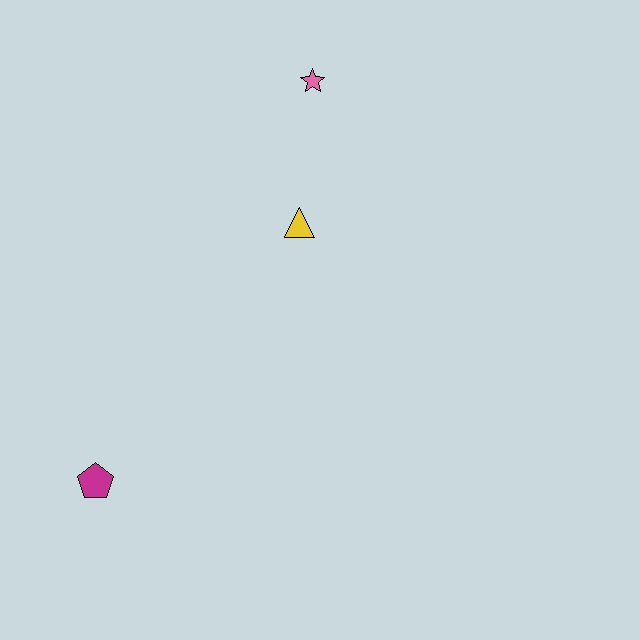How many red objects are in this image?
There are no red objects.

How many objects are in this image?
There are 3 objects.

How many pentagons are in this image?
There is 1 pentagon.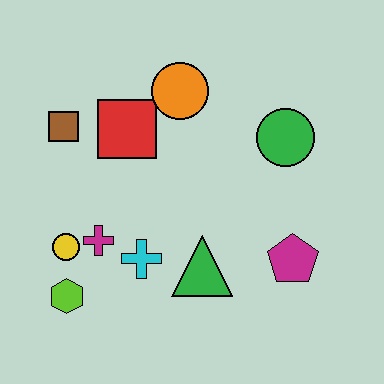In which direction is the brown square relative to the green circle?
The brown square is to the left of the green circle.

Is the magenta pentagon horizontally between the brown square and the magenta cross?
No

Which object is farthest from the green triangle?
The brown square is farthest from the green triangle.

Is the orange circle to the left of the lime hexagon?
No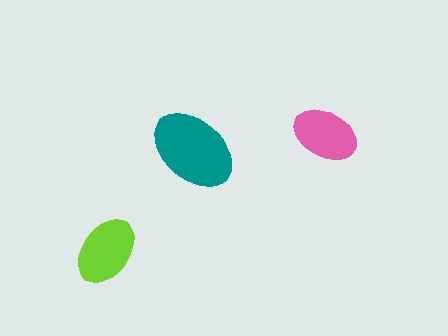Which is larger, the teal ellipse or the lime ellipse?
The teal one.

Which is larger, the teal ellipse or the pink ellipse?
The teal one.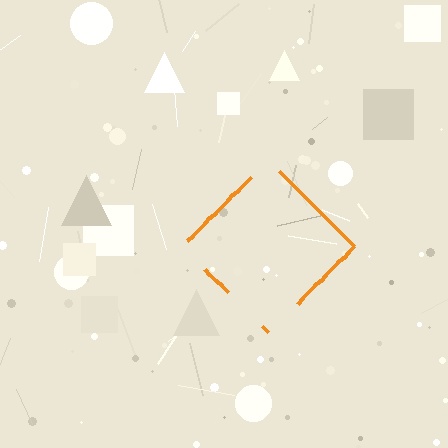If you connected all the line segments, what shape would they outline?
They would outline a diamond.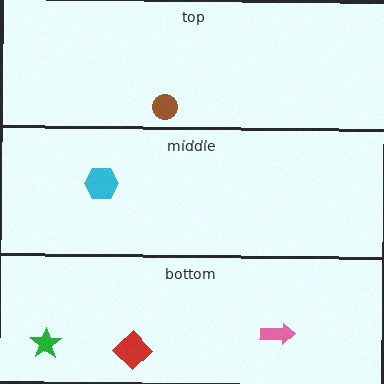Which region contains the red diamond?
The bottom region.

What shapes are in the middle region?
The cyan hexagon.